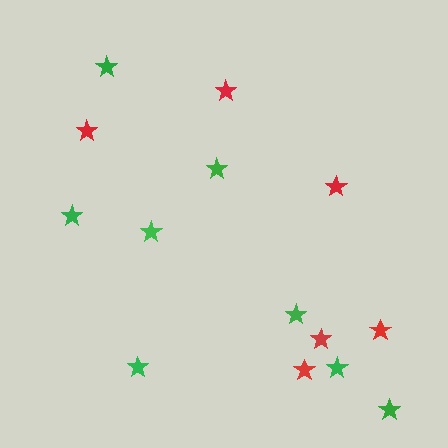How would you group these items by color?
There are 2 groups: one group of red stars (6) and one group of green stars (8).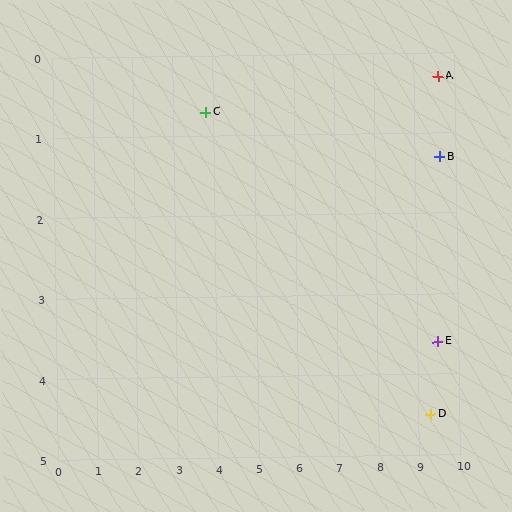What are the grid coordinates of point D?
Point D is at approximately (9.3, 4.5).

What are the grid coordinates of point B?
Point B is at approximately (9.6, 1.3).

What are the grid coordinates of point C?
Point C is at approximately (3.8, 0.7).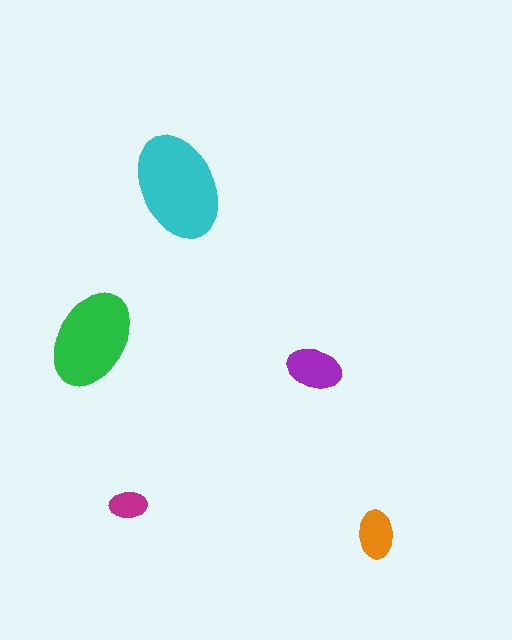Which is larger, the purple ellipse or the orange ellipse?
The purple one.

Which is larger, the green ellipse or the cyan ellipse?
The cyan one.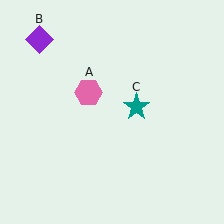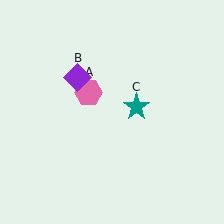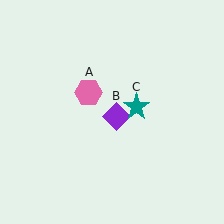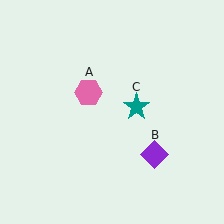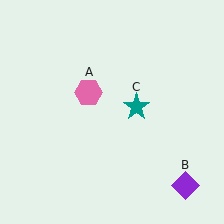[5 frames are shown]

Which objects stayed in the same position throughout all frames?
Pink hexagon (object A) and teal star (object C) remained stationary.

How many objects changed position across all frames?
1 object changed position: purple diamond (object B).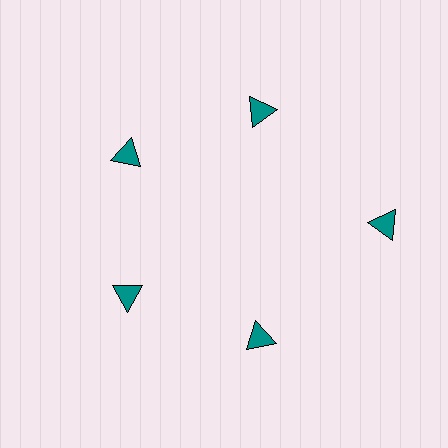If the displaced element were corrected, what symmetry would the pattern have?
It would have 5-fold rotational symmetry — the pattern would map onto itself every 72 degrees.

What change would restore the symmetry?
The symmetry would be restored by moving it inward, back onto the ring so that all 5 triangles sit at equal angles and equal distance from the center.